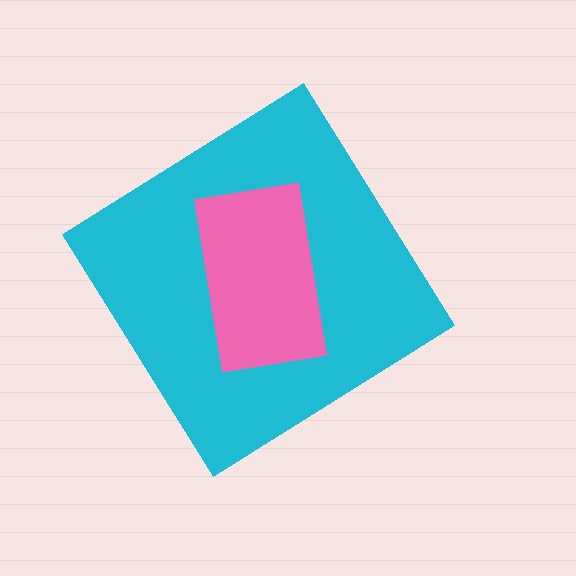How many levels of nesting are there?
2.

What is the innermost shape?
The pink rectangle.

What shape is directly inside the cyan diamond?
The pink rectangle.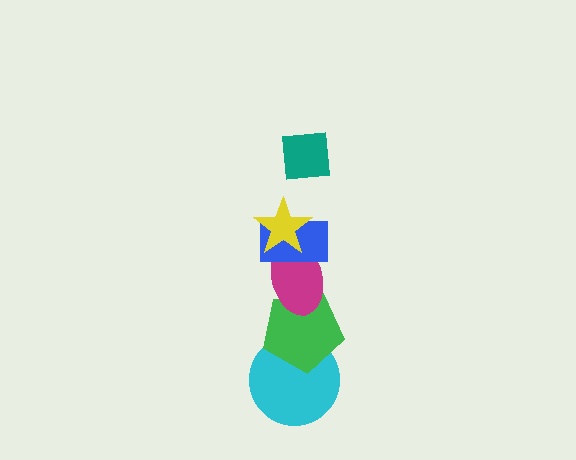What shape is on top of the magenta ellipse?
The blue rectangle is on top of the magenta ellipse.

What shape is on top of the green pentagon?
The magenta ellipse is on top of the green pentagon.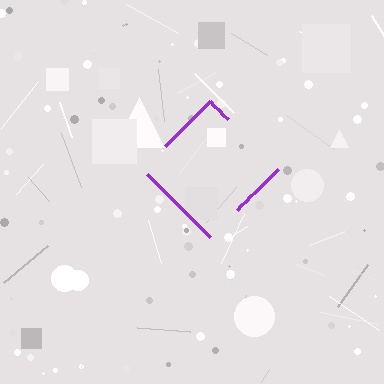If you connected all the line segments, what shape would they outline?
They would outline a diamond.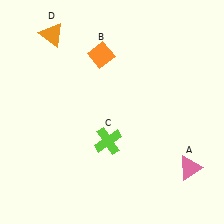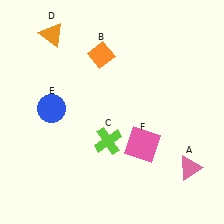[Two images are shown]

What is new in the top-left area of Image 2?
A blue circle (E) was added in the top-left area of Image 2.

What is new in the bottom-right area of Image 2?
A pink square (F) was added in the bottom-right area of Image 2.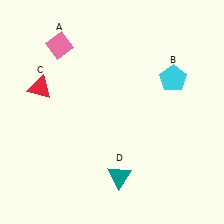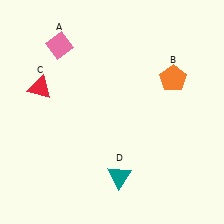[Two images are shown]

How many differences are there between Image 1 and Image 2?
There is 1 difference between the two images.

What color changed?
The pentagon (B) changed from cyan in Image 1 to orange in Image 2.